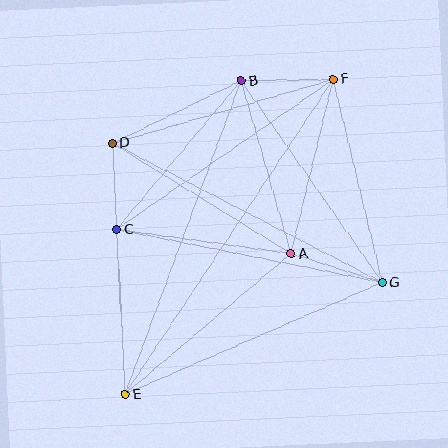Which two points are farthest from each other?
Points E and F are farthest from each other.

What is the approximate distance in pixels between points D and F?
The distance between D and F is approximately 230 pixels.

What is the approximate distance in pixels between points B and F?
The distance between B and F is approximately 92 pixels.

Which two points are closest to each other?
Points C and D are closest to each other.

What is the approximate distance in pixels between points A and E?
The distance between A and E is approximately 217 pixels.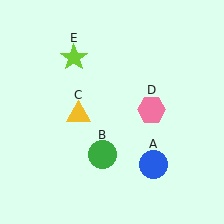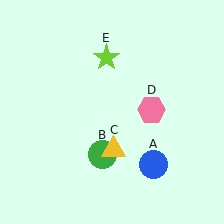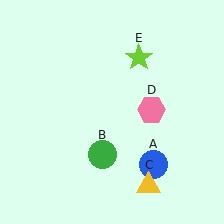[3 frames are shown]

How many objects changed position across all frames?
2 objects changed position: yellow triangle (object C), lime star (object E).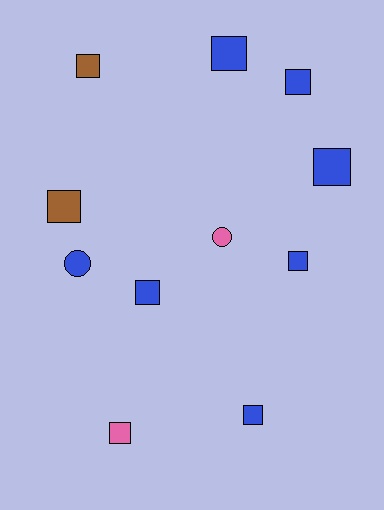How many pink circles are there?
There is 1 pink circle.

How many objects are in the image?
There are 11 objects.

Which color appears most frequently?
Blue, with 7 objects.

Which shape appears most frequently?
Square, with 9 objects.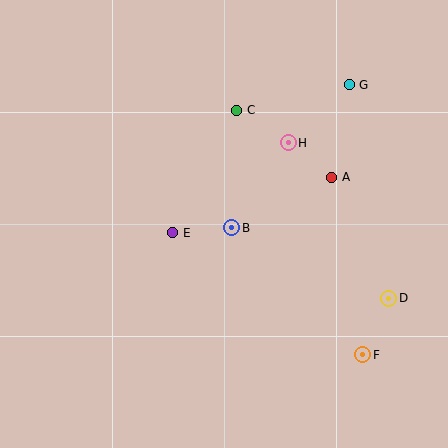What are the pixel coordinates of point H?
Point H is at (288, 143).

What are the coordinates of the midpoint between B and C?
The midpoint between B and C is at (234, 169).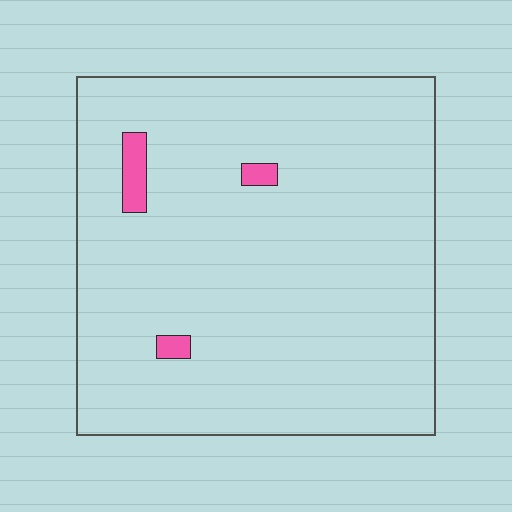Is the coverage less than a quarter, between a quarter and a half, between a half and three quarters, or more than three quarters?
Less than a quarter.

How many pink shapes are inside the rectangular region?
3.